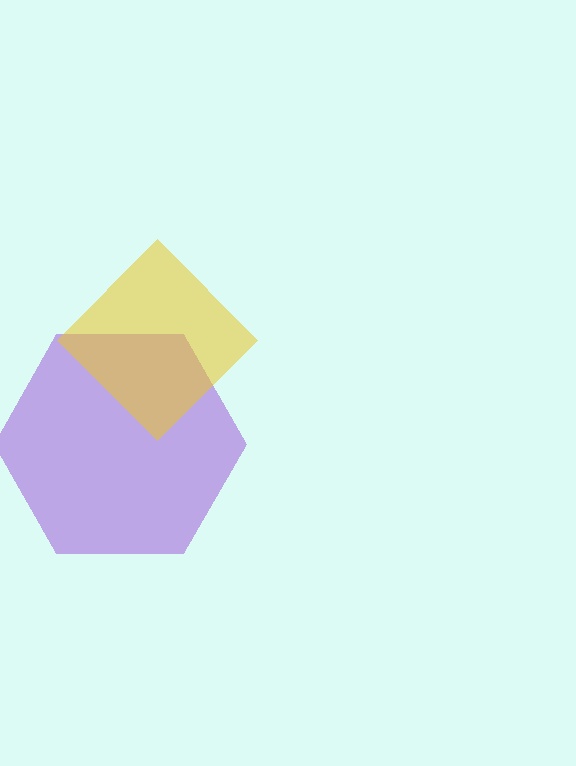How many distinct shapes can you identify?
There are 2 distinct shapes: a purple hexagon, a yellow diamond.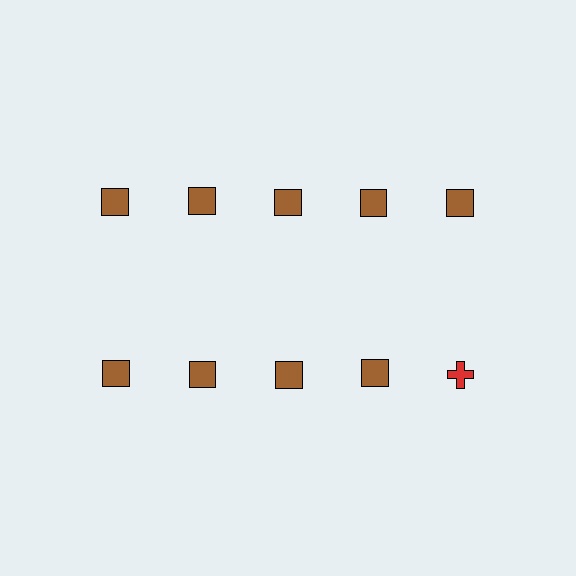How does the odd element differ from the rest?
It differs in both color (red instead of brown) and shape (cross instead of square).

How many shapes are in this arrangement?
There are 10 shapes arranged in a grid pattern.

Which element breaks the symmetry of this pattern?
The red cross in the second row, rightmost column breaks the symmetry. All other shapes are brown squares.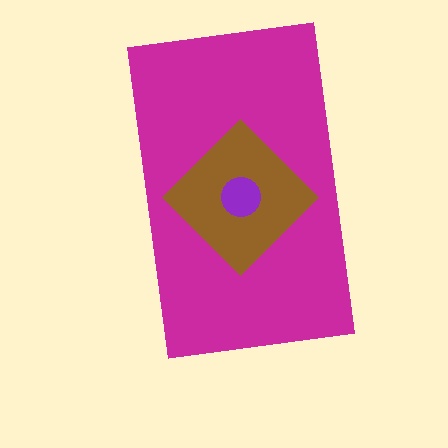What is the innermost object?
The purple circle.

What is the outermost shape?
The magenta rectangle.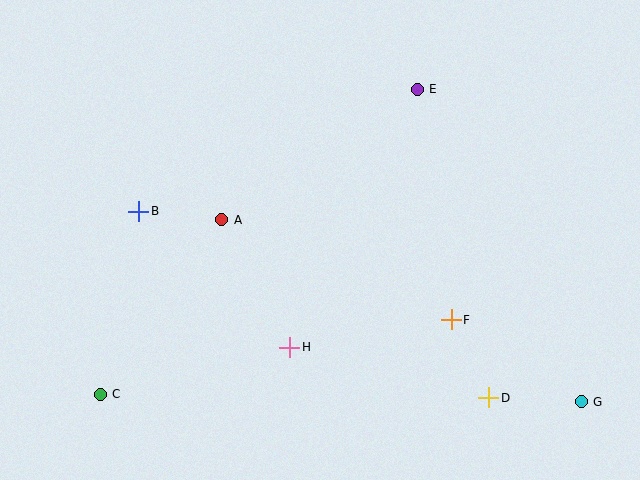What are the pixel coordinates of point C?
Point C is at (100, 394).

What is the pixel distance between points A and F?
The distance between A and F is 250 pixels.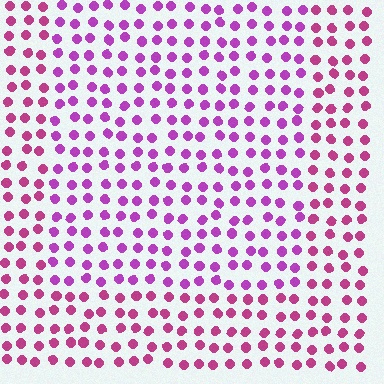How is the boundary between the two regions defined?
The boundary is defined purely by a slight shift in hue (about 28 degrees). Spacing, size, and orientation are identical on both sides.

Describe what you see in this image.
The image is filled with small magenta elements in a uniform arrangement. A rectangle-shaped region is visible where the elements are tinted to a slightly different hue, forming a subtle color boundary.